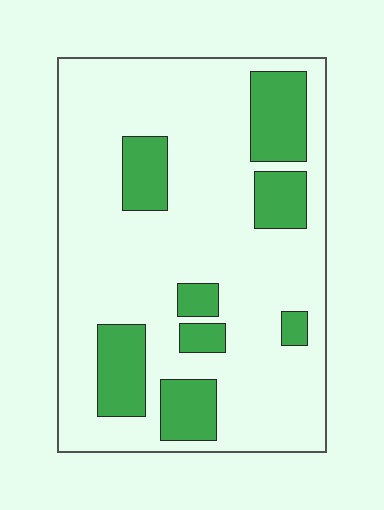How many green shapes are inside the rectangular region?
8.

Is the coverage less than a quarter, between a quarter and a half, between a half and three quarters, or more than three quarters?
Less than a quarter.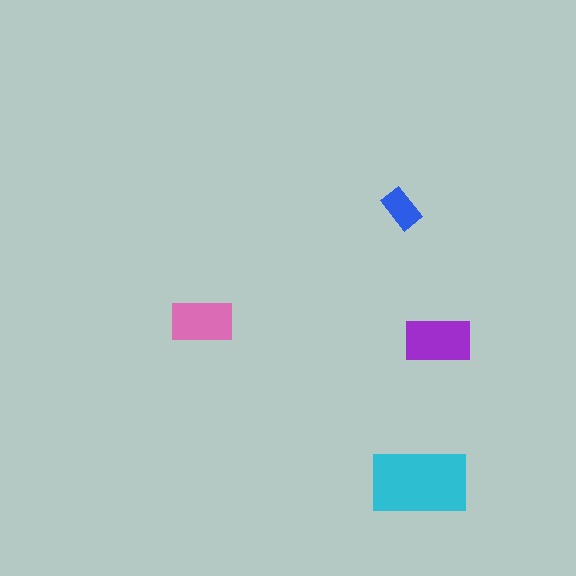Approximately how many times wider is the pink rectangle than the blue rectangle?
About 1.5 times wider.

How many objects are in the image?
There are 4 objects in the image.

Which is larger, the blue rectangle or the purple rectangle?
The purple one.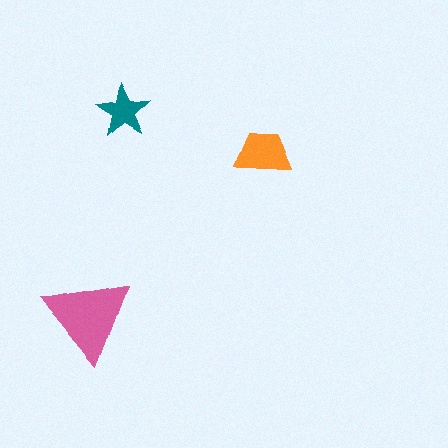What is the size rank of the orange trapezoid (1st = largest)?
2nd.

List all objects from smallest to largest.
The teal star, the orange trapezoid, the pink triangle.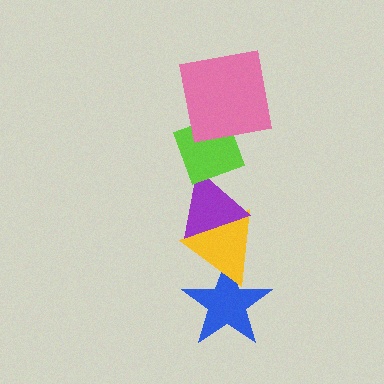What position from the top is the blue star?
The blue star is 5th from the top.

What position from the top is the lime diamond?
The lime diamond is 2nd from the top.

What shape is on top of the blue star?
The yellow triangle is on top of the blue star.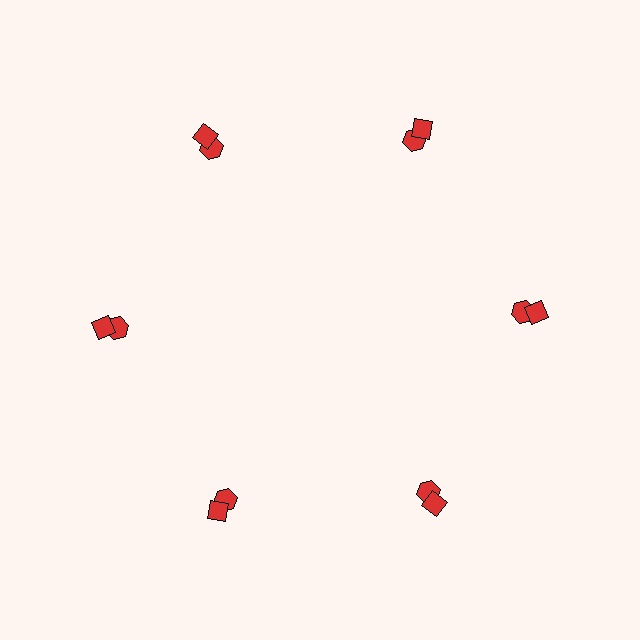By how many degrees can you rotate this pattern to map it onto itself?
The pattern maps onto itself every 60 degrees of rotation.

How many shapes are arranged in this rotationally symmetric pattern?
There are 12 shapes, arranged in 6 groups of 2.